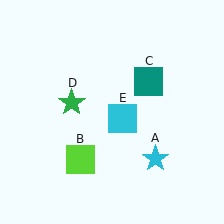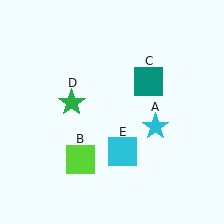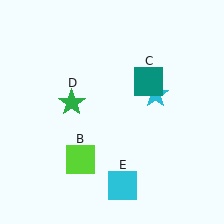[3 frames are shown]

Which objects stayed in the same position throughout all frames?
Lime square (object B) and teal square (object C) and green star (object D) remained stationary.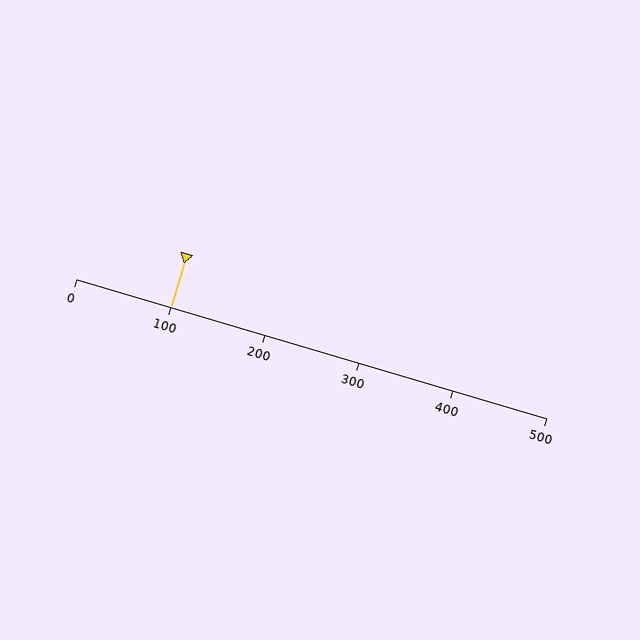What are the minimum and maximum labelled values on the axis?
The axis runs from 0 to 500.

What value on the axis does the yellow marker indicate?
The marker indicates approximately 100.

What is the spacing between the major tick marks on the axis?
The major ticks are spaced 100 apart.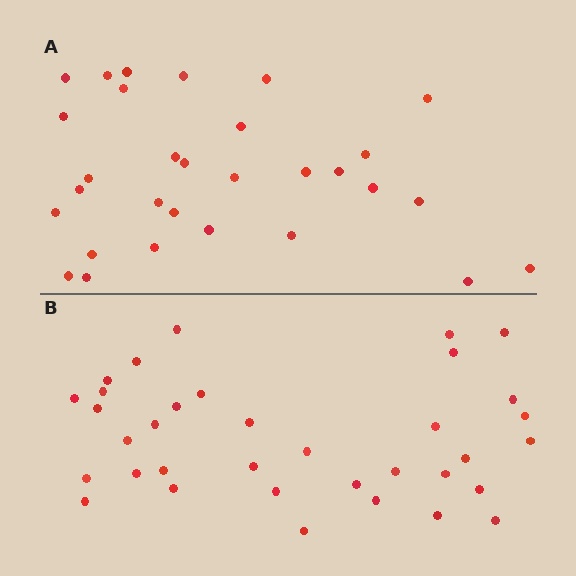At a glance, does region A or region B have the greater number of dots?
Region B (the bottom region) has more dots.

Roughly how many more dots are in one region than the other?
Region B has about 5 more dots than region A.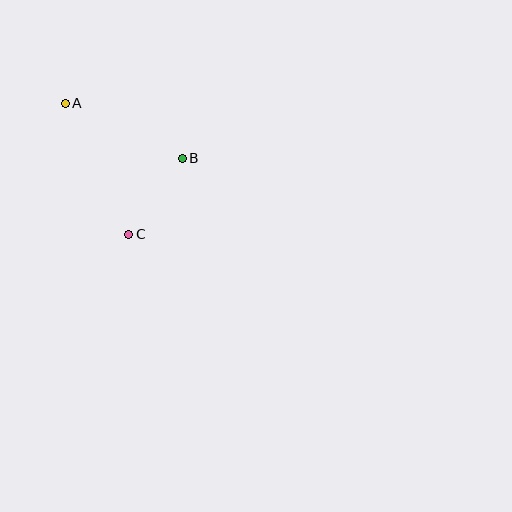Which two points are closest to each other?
Points B and C are closest to each other.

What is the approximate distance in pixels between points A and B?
The distance between A and B is approximately 129 pixels.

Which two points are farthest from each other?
Points A and C are farthest from each other.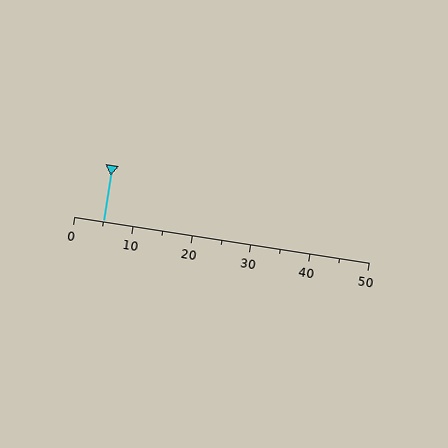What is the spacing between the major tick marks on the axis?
The major ticks are spaced 10 apart.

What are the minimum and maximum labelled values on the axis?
The axis runs from 0 to 50.